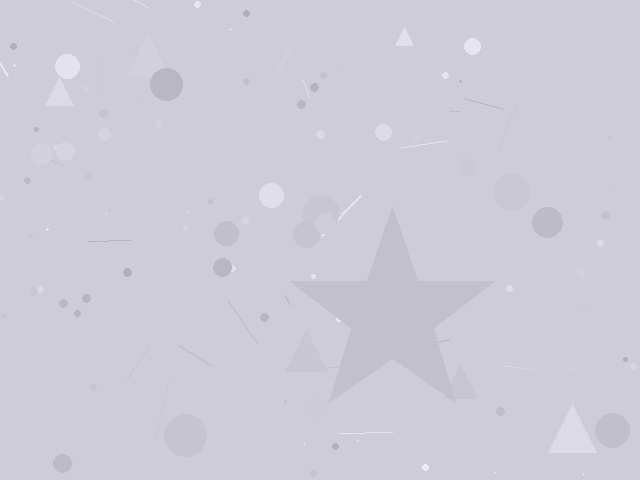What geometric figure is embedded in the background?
A star is embedded in the background.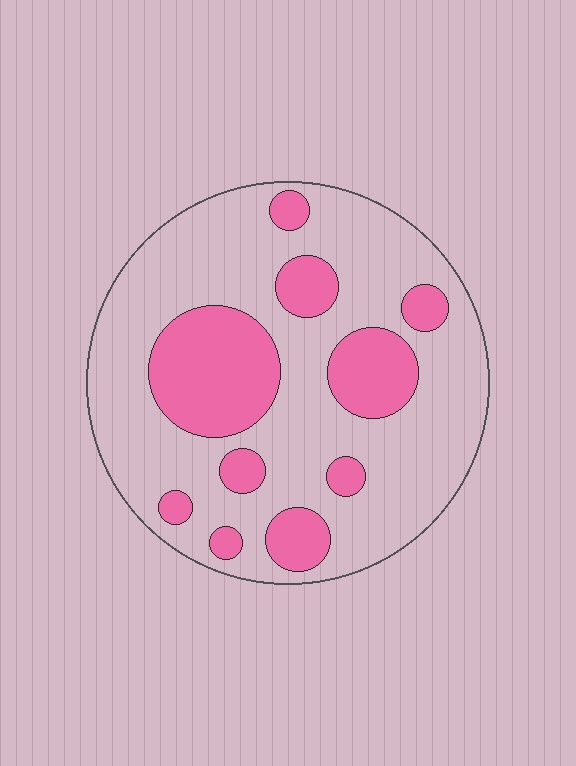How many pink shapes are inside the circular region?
10.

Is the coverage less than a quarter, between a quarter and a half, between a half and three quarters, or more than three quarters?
Between a quarter and a half.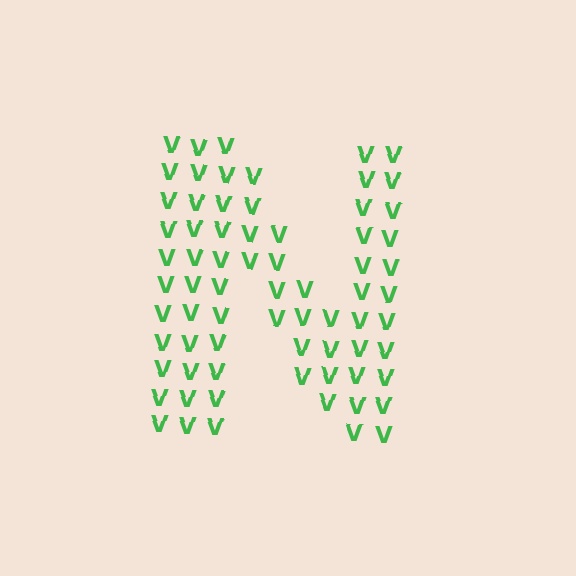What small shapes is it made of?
It is made of small letter V's.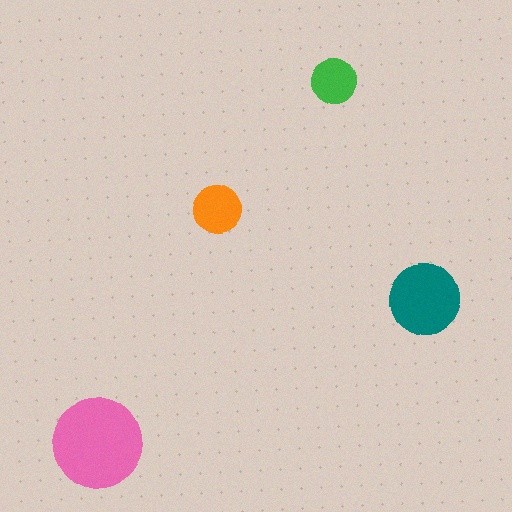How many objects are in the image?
There are 4 objects in the image.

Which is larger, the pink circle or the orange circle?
The pink one.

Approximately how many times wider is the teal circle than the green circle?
About 1.5 times wider.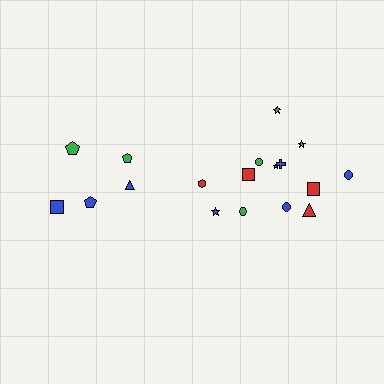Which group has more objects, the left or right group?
The right group.